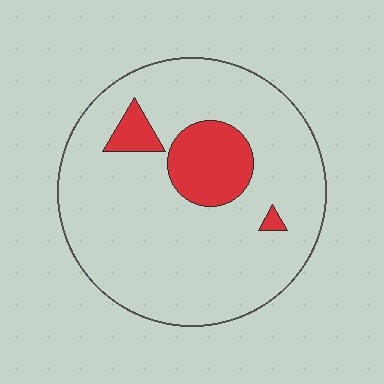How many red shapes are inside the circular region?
3.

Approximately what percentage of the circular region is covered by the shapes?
Approximately 15%.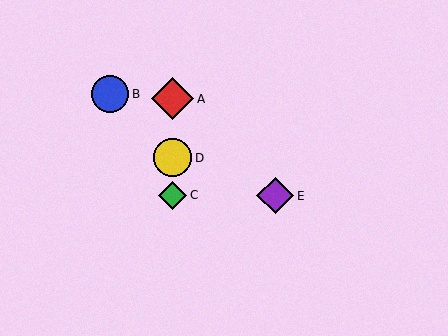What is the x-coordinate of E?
Object E is at x≈275.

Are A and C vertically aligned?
Yes, both are at x≈172.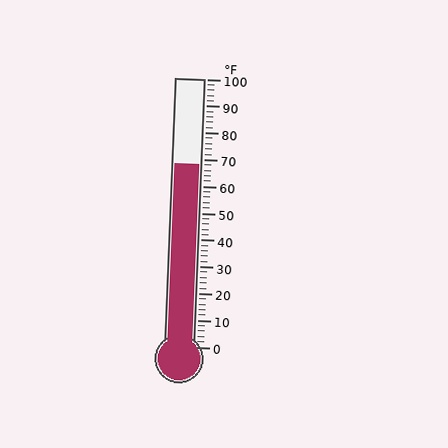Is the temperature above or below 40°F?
The temperature is above 40°F.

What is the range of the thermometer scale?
The thermometer scale ranges from 0°F to 100°F.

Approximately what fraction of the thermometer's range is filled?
The thermometer is filled to approximately 70% of its range.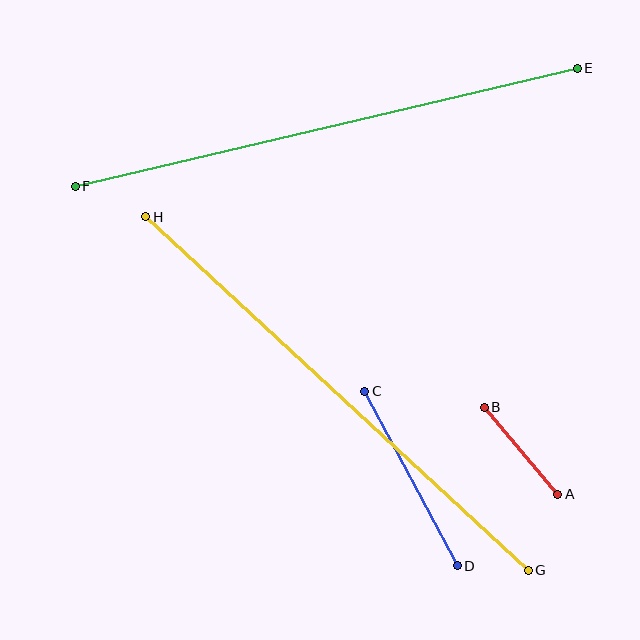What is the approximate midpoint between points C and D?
The midpoint is at approximately (411, 479) pixels.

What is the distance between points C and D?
The distance is approximately 198 pixels.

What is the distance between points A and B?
The distance is approximately 114 pixels.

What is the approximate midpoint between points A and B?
The midpoint is at approximately (521, 451) pixels.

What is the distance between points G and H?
The distance is approximately 521 pixels.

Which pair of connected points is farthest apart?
Points G and H are farthest apart.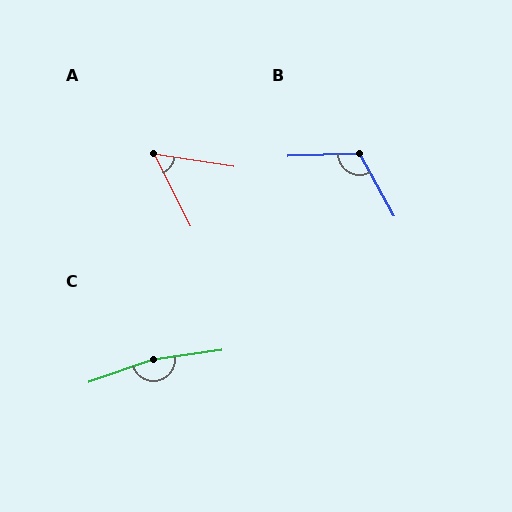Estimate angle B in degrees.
Approximately 118 degrees.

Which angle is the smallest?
A, at approximately 55 degrees.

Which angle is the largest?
C, at approximately 169 degrees.